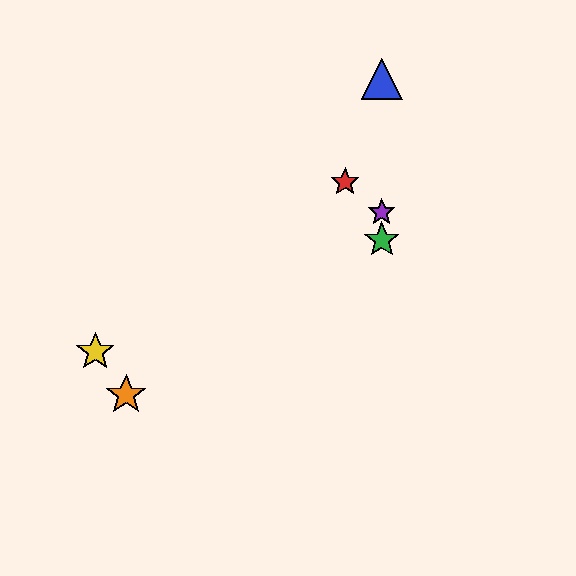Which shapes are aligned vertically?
The blue triangle, the green star, the purple star are aligned vertically.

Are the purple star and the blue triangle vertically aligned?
Yes, both are at x≈382.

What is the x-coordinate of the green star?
The green star is at x≈382.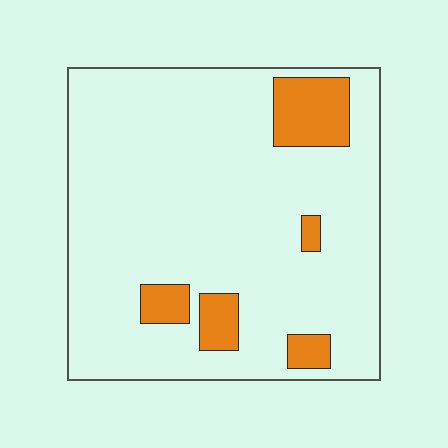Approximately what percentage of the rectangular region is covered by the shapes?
Approximately 10%.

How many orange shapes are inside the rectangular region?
5.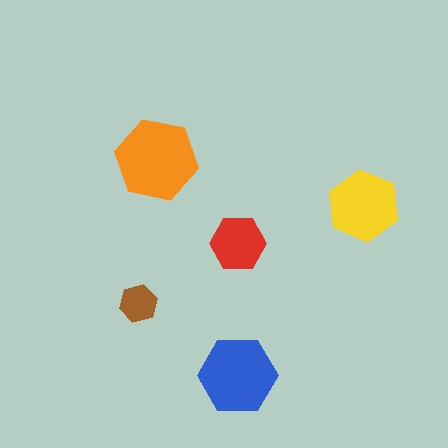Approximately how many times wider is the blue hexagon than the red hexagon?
About 1.5 times wider.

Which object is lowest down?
The blue hexagon is bottommost.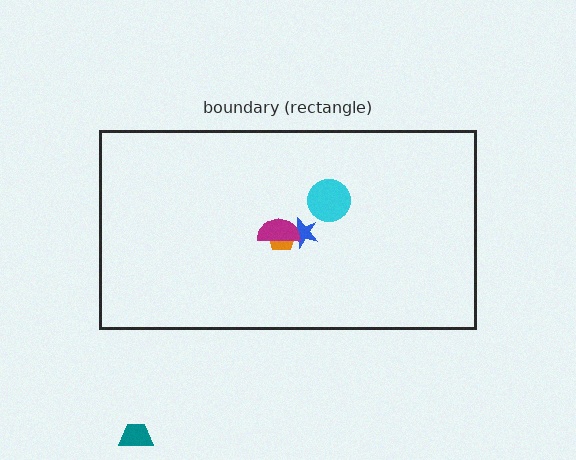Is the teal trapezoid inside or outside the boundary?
Outside.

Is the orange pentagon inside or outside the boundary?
Inside.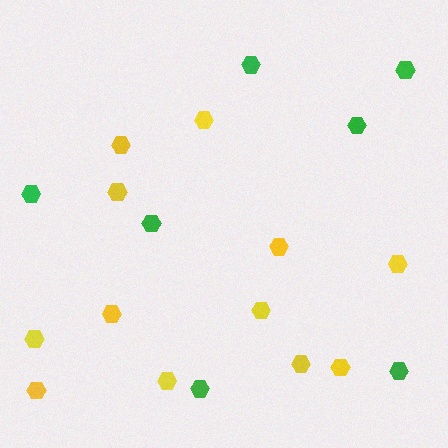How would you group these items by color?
There are 2 groups: one group of green hexagons (7) and one group of yellow hexagons (12).